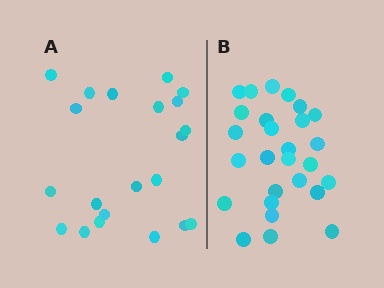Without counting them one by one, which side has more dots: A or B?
Region B (the right region) has more dots.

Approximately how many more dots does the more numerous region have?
Region B has about 6 more dots than region A.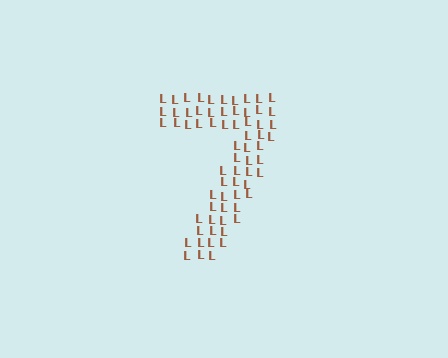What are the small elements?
The small elements are letter L's.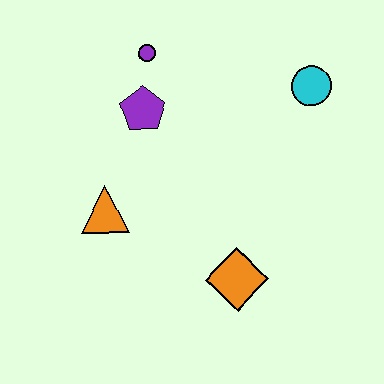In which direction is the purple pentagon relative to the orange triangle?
The purple pentagon is above the orange triangle.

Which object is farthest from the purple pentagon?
The orange diamond is farthest from the purple pentagon.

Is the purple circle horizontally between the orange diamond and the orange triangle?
Yes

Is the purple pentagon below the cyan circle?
Yes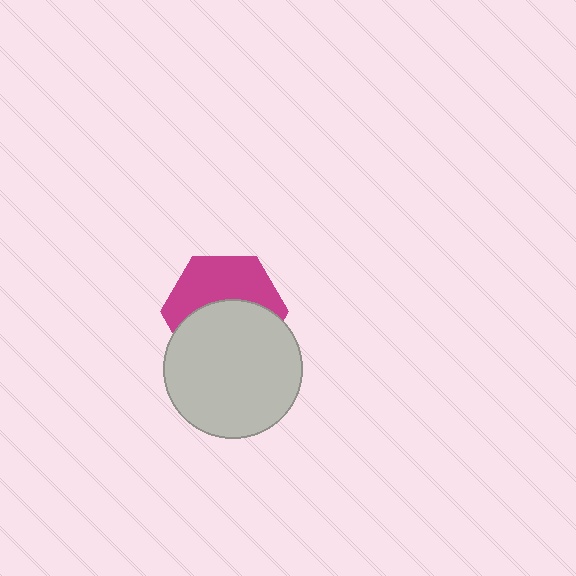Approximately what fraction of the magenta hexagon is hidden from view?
Roughly 53% of the magenta hexagon is hidden behind the light gray circle.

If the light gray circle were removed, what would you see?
You would see the complete magenta hexagon.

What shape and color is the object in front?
The object in front is a light gray circle.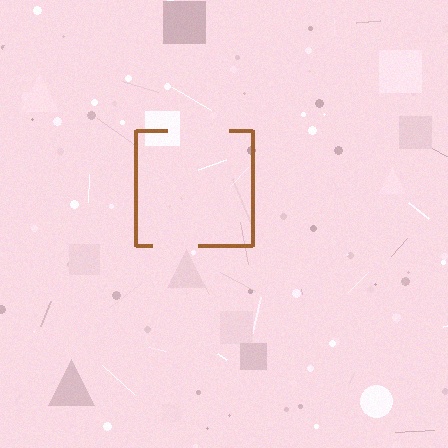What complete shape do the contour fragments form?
The contour fragments form a square.